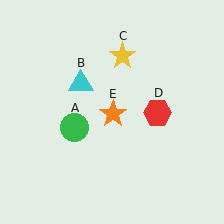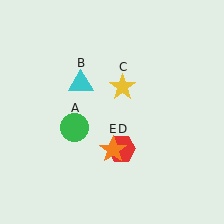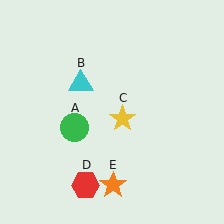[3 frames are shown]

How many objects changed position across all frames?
3 objects changed position: yellow star (object C), red hexagon (object D), orange star (object E).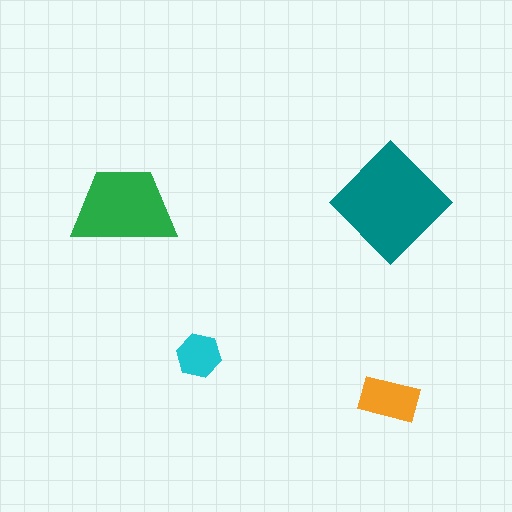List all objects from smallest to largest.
The cyan hexagon, the orange rectangle, the green trapezoid, the teal diamond.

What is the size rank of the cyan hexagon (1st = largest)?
4th.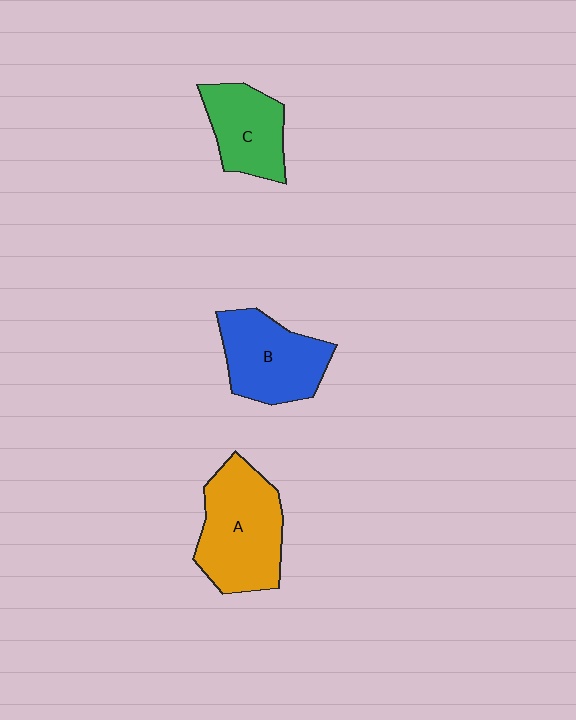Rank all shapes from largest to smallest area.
From largest to smallest: A (orange), B (blue), C (green).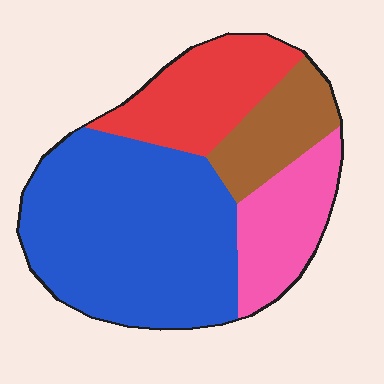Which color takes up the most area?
Blue, at roughly 50%.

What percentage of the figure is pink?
Pink takes up about one sixth (1/6) of the figure.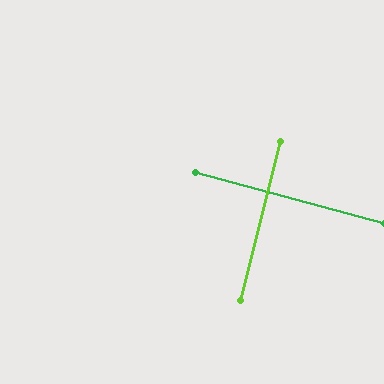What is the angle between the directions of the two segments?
Approximately 89 degrees.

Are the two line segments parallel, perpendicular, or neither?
Perpendicular — they meet at approximately 89°.